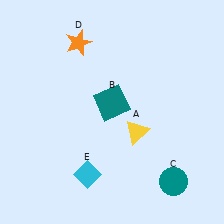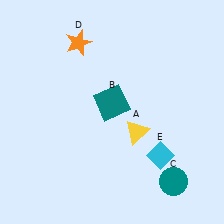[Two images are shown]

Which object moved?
The cyan diamond (E) moved right.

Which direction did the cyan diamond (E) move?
The cyan diamond (E) moved right.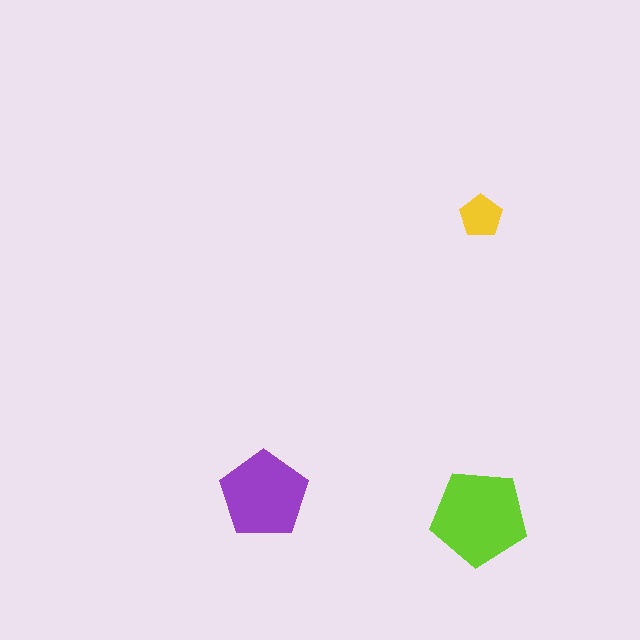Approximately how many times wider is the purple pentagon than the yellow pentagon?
About 2 times wider.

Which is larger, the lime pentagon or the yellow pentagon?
The lime one.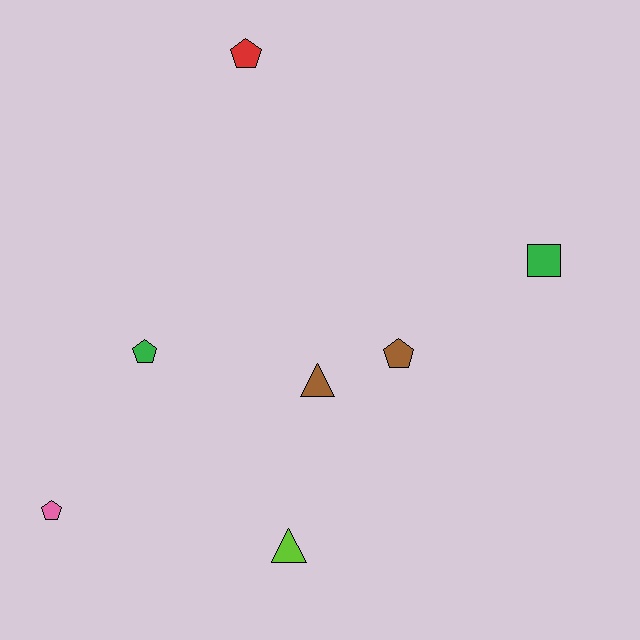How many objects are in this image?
There are 7 objects.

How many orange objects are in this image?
There are no orange objects.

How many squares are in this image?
There is 1 square.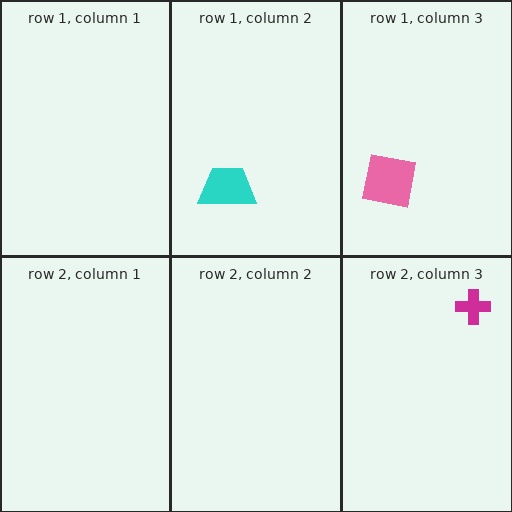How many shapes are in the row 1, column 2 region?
1.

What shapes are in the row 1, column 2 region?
The cyan trapezoid.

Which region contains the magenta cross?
The row 2, column 3 region.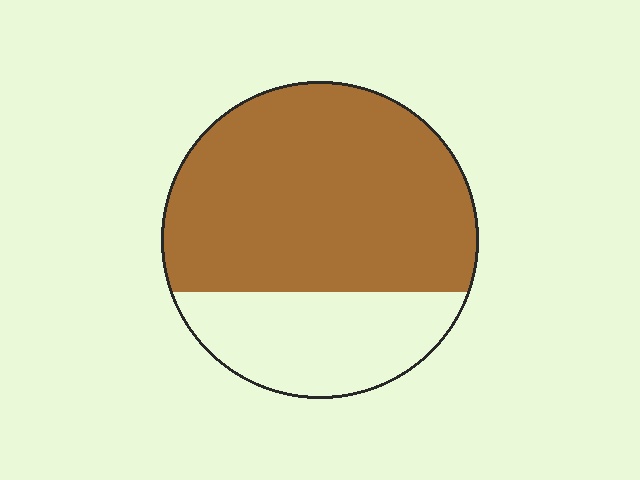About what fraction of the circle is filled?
About two thirds (2/3).